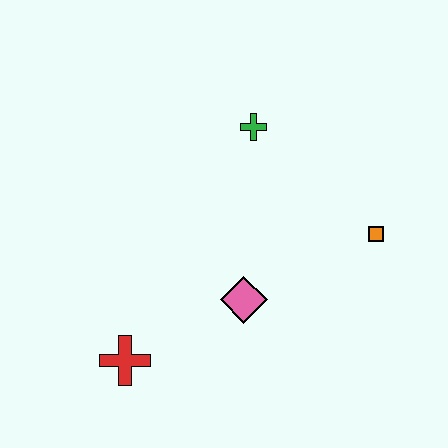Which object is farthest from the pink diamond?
The green cross is farthest from the pink diamond.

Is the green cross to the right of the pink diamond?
Yes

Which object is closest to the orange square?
The pink diamond is closest to the orange square.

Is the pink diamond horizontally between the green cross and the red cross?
Yes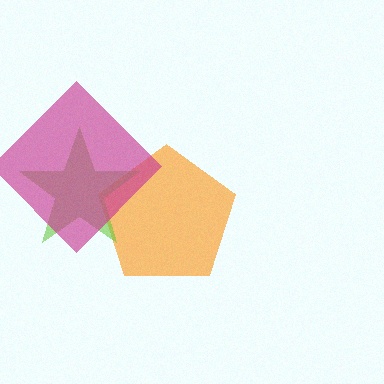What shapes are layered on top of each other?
The layered shapes are: an orange pentagon, a lime star, a magenta diamond.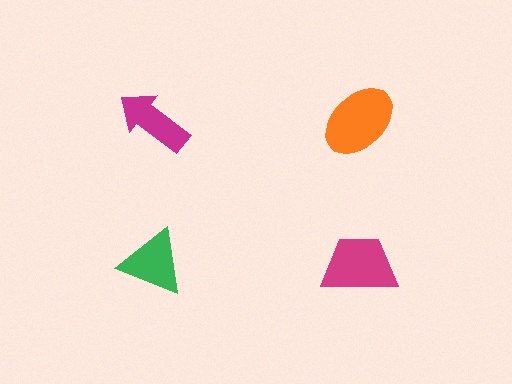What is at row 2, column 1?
A green triangle.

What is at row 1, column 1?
A magenta arrow.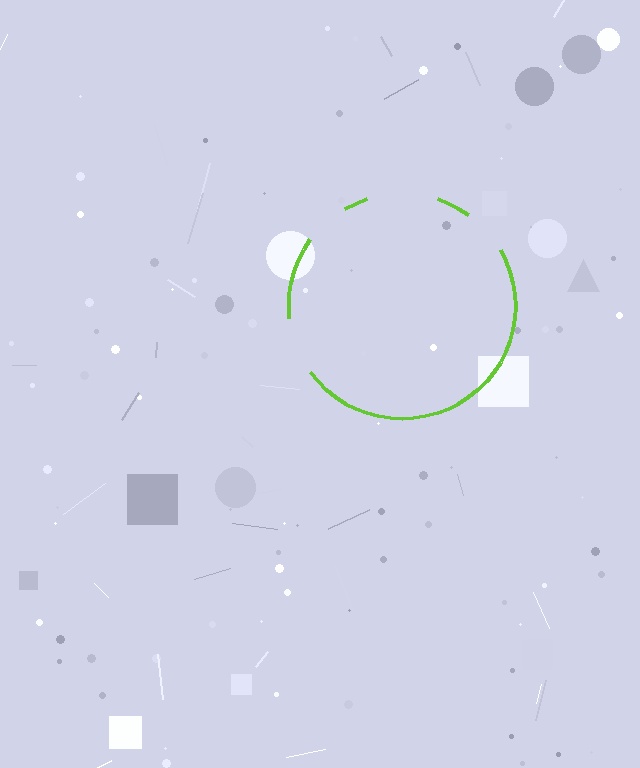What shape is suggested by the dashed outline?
The dashed outline suggests a circle.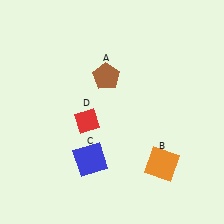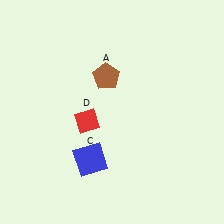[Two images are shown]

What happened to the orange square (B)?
The orange square (B) was removed in Image 2. It was in the bottom-right area of Image 1.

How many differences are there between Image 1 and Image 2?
There is 1 difference between the two images.